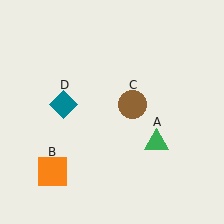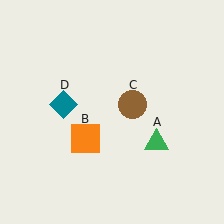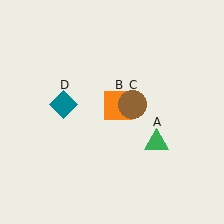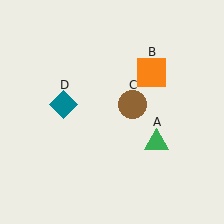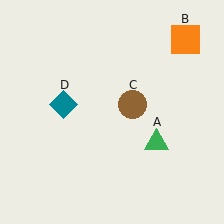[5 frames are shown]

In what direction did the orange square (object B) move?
The orange square (object B) moved up and to the right.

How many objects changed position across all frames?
1 object changed position: orange square (object B).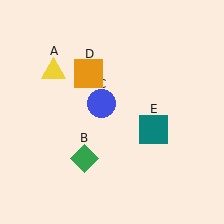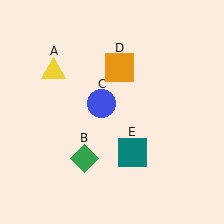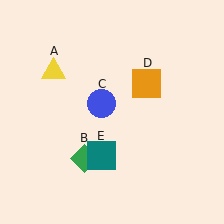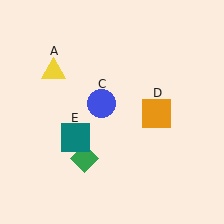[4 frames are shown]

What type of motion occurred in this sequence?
The orange square (object D), teal square (object E) rotated clockwise around the center of the scene.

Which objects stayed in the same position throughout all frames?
Yellow triangle (object A) and green diamond (object B) and blue circle (object C) remained stationary.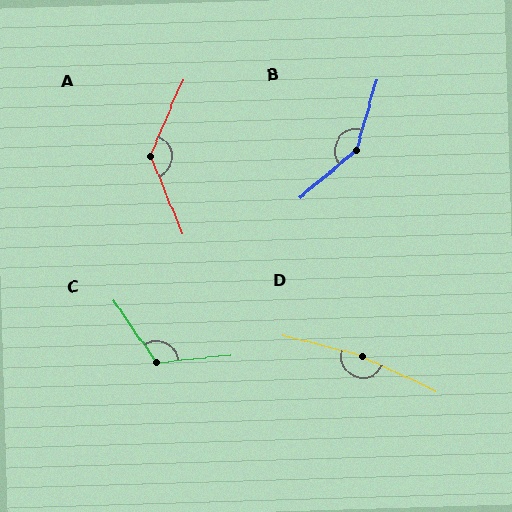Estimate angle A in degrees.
Approximately 134 degrees.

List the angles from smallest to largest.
C (120°), A (134°), B (147°), D (170°).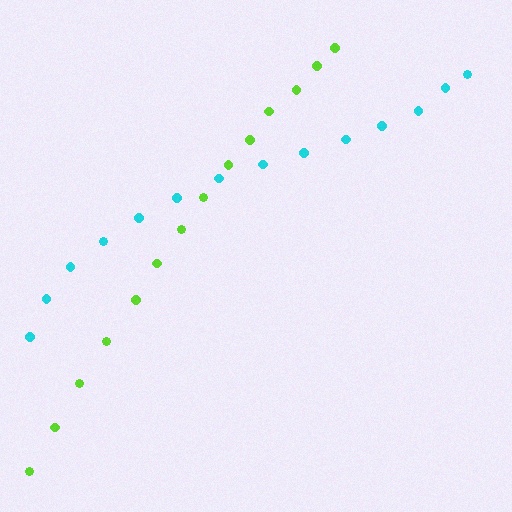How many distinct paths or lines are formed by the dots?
There are 2 distinct paths.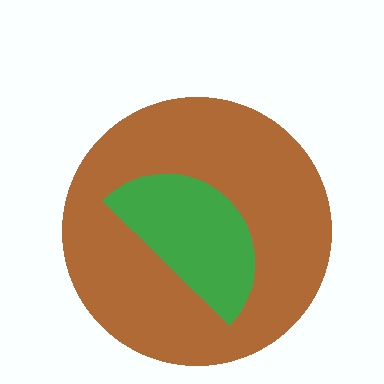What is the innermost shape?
The green semicircle.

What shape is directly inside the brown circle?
The green semicircle.